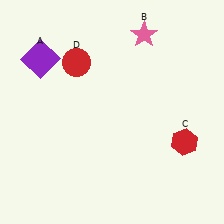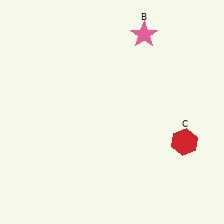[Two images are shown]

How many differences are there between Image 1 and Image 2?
There are 2 differences between the two images.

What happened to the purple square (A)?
The purple square (A) was removed in Image 2. It was in the top-left area of Image 1.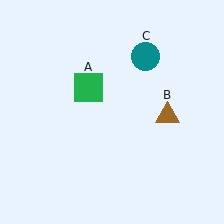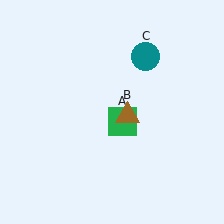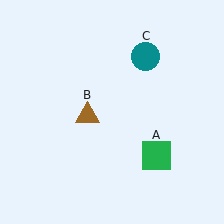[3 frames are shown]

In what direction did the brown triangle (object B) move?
The brown triangle (object B) moved left.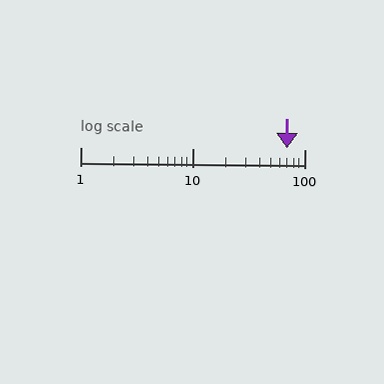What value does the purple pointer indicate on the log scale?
The pointer indicates approximately 70.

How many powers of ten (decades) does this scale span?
The scale spans 2 decades, from 1 to 100.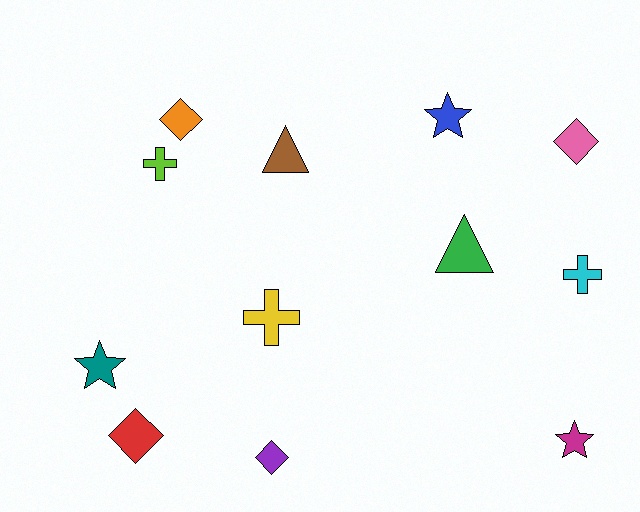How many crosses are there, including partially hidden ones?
There are 3 crosses.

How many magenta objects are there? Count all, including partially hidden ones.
There is 1 magenta object.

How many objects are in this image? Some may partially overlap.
There are 12 objects.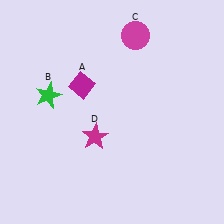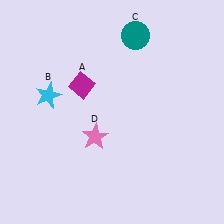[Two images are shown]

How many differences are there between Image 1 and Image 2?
There are 3 differences between the two images.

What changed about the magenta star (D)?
In Image 1, D is magenta. In Image 2, it changed to pink.